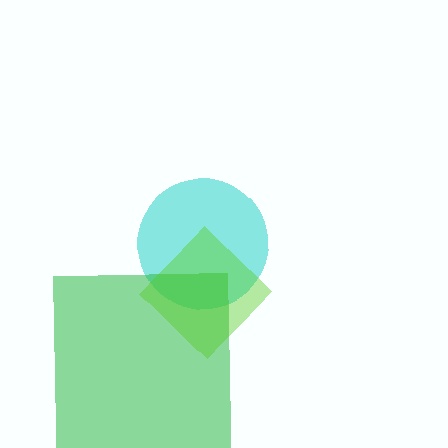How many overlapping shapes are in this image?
There are 3 overlapping shapes in the image.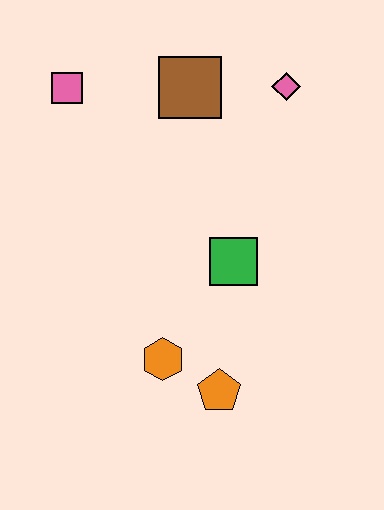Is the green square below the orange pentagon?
No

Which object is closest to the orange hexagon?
The orange pentagon is closest to the orange hexagon.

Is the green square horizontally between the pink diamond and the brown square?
Yes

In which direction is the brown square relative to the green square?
The brown square is above the green square.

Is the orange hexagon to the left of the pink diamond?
Yes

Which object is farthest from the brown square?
The orange pentagon is farthest from the brown square.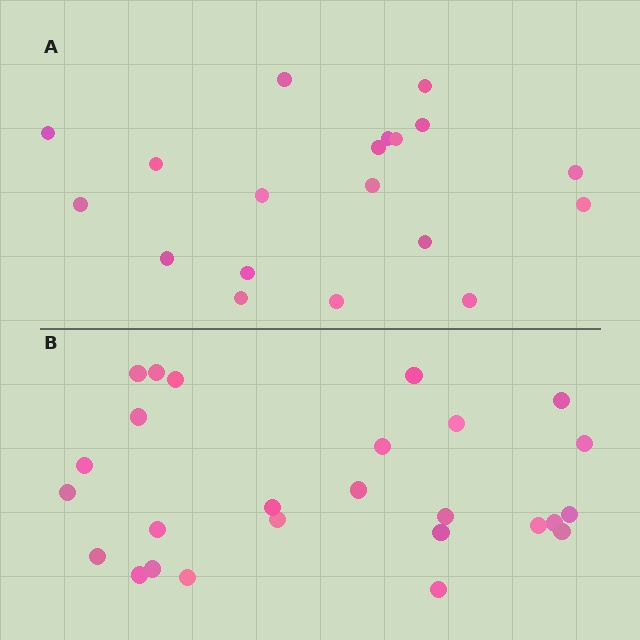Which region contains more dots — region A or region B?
Region B (the bottom region) has more dots.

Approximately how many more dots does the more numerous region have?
Region B has roughly 8 or so more dots than region A.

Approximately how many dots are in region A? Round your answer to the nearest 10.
About 20 dots. (The exact count is 19, which rounds to 20.)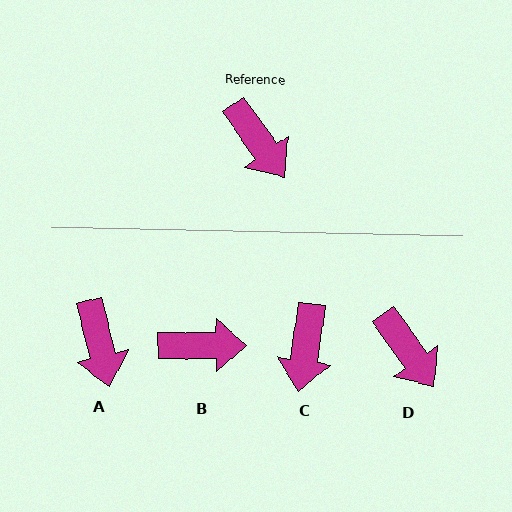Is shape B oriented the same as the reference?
No, it is off by about 55 degrees.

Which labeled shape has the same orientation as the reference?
D.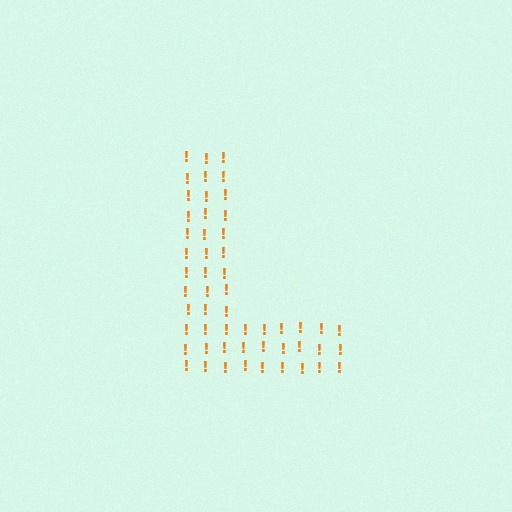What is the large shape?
The large shape is the letter L.